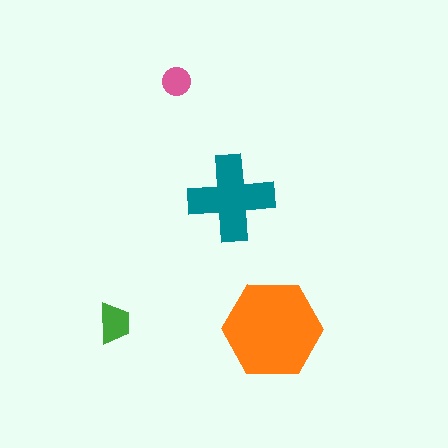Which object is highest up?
The pink circle is topmost.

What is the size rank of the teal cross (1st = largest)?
2nd.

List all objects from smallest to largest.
The pink circle, the green trapezoid, the teal cross, the orange hexagon.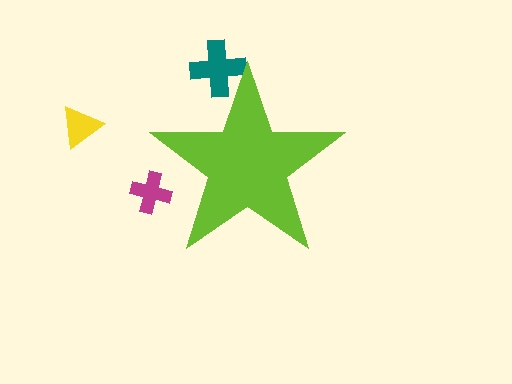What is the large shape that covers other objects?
A lime star.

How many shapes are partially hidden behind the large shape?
2 shapes are partially hidden.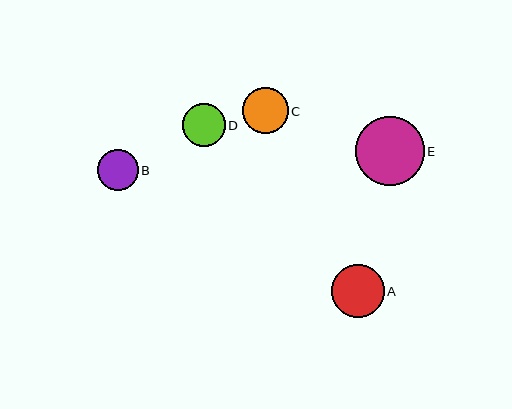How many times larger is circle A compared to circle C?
Circle A is approximately 1.2 times the size of circle C.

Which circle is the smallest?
Circle B is the smallest with a size of approximately 41 pixels.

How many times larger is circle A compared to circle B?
Circle A is approximately 1.3 times the size of circle B.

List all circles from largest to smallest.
From largest to smallest: E, A, C, D, B.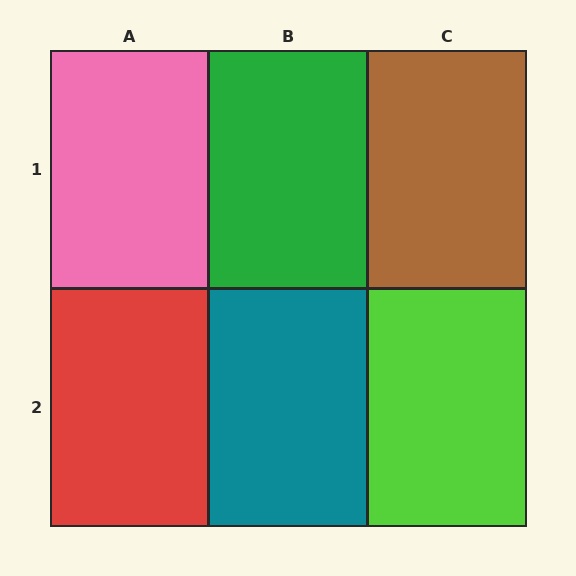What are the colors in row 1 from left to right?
Pink, green, brown.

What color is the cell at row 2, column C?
Lime.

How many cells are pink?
1 cell is pink.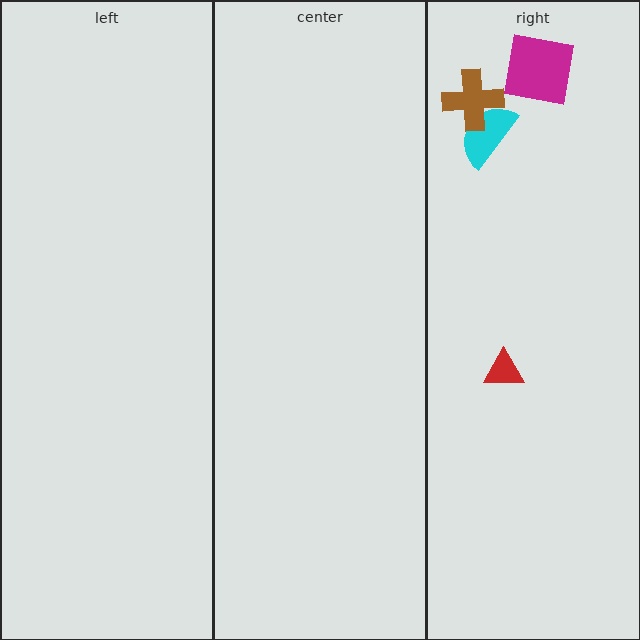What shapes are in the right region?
The red triangle, the cyan semicircle, the brown cross, the magenta square.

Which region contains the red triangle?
The right region.